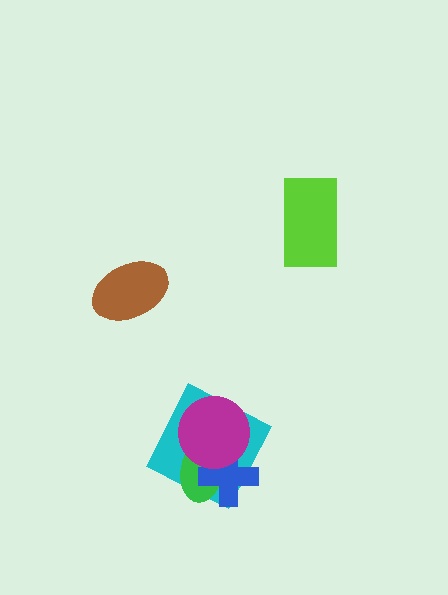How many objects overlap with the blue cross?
3 objects overlap with the blue cross.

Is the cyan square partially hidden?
Yes, it is partially covered by another shape.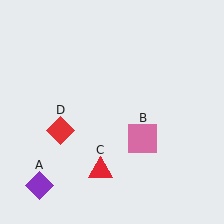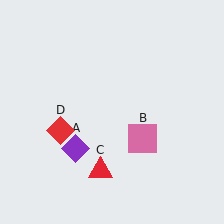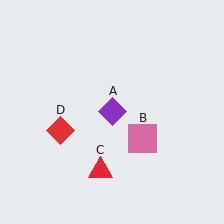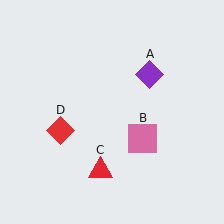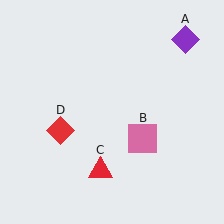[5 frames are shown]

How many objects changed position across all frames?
1 object changed position: purple diamond (object A).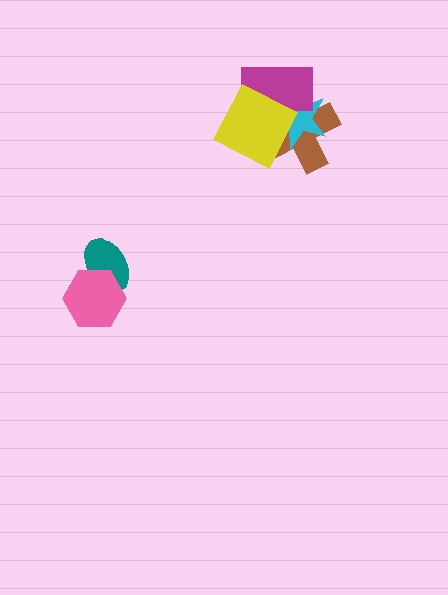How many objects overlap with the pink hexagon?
1 object overlaps with the pink hexagon.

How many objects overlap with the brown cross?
3 objects overlap with the brown cross.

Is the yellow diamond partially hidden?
No, no other shape covers it.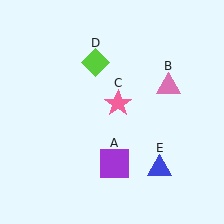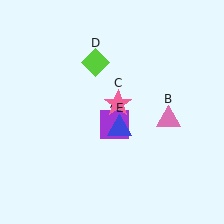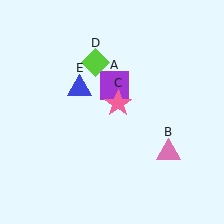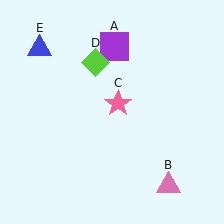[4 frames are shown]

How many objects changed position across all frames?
3 objects changed position: purple square (object A), pink triangle (object B), blue triangle (object E).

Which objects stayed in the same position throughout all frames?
Pink star (object C) and lime diamond (object D) remained stationary.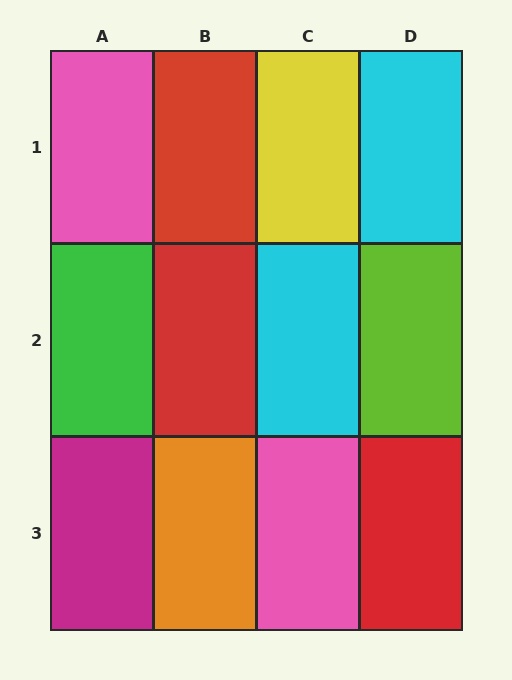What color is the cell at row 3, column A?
Magenta.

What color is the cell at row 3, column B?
Orange.